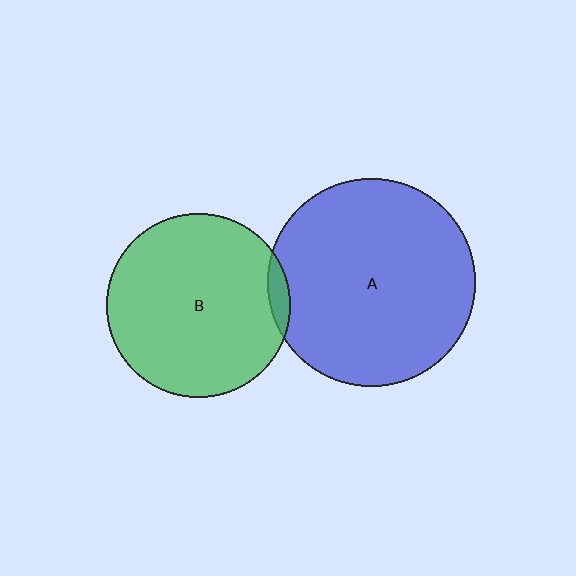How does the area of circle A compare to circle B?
Approximately 1.3 times.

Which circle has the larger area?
Circle A (blue).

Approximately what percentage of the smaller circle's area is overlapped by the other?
Approximately 5%.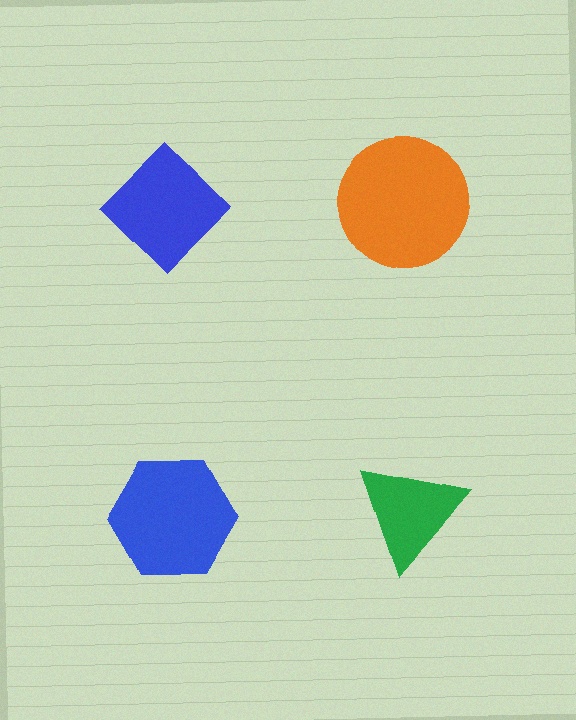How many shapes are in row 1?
2 shapes.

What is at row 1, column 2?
An orange circle.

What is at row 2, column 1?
A blue hexagon.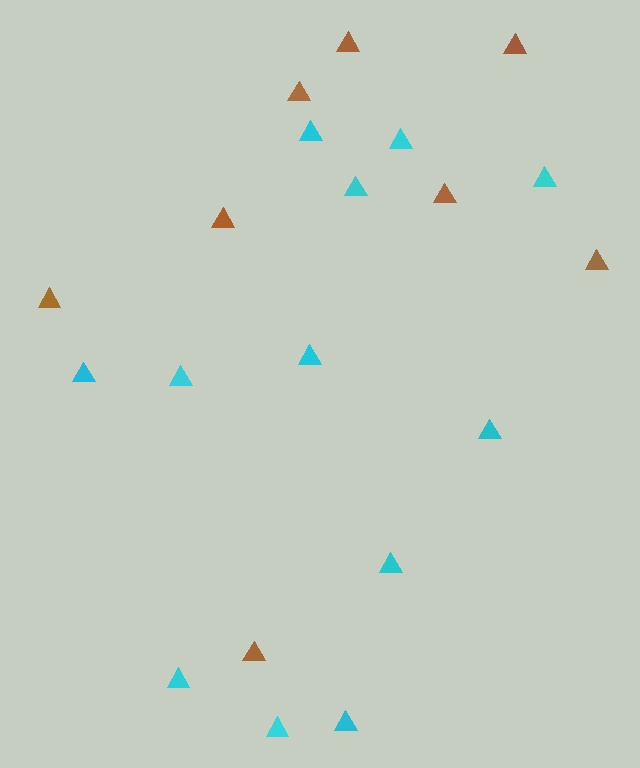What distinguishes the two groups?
There are 2 groups: one group of brown triangles (8) and one group of cyan triangles (12).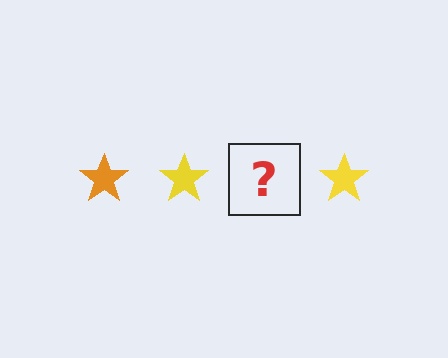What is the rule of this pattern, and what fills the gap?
The rule is that the pattern cycles through orange, yellow stars. The gap should be filled with an orange star.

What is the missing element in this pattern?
The missing element is an orange star.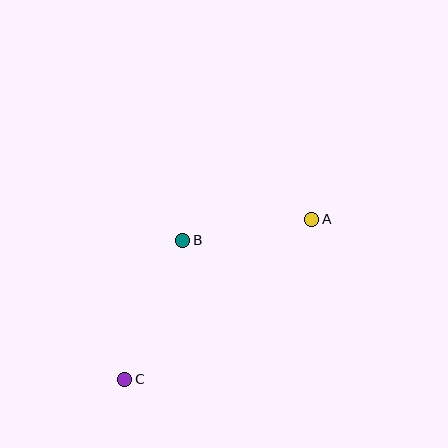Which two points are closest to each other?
Points A and B are closest to each other.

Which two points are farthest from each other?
Points A and C are farthest from each other.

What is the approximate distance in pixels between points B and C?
The distance between B and C is approximately 151 pixels.